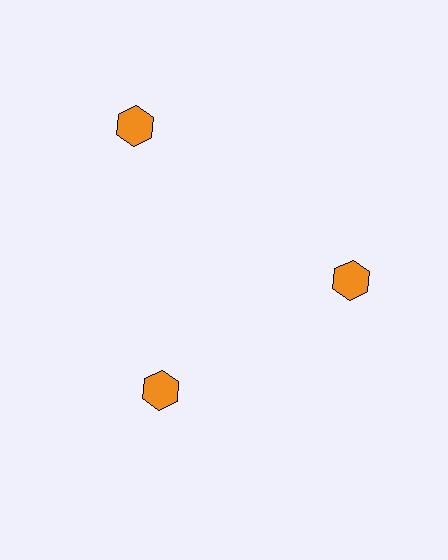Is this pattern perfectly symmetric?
No. The 3 orange hexagons are arranged in a ring, but one element near the 11 o'clock position is pushed outward from the center, breaking the 3-fold rotational symmetry.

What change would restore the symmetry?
The symmetry would be restored by moving it inward, back onto the ring so that all 3 hexagons sit at equal angles and equal distance from the center.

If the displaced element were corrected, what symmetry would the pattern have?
It would have 3-fold rotational symmetry — the pattern would map onto itself every 120 degrees.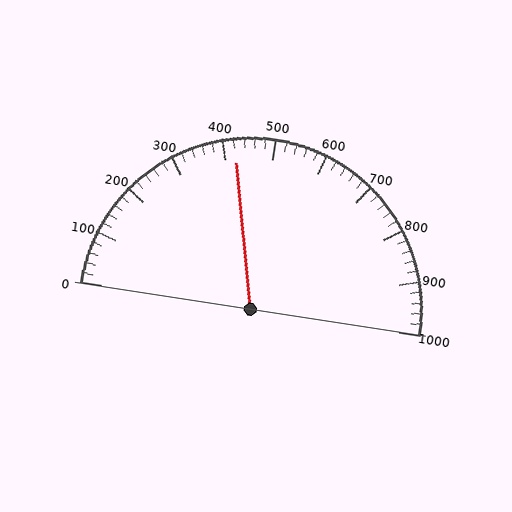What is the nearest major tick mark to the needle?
The nearest major tick mark is 400.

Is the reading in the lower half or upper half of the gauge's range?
The reading is in the lower half of the range (0 to 1000).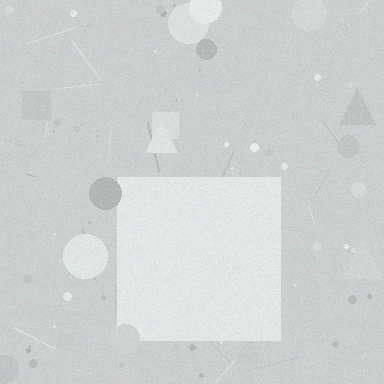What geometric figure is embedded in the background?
A square is embedded in the background.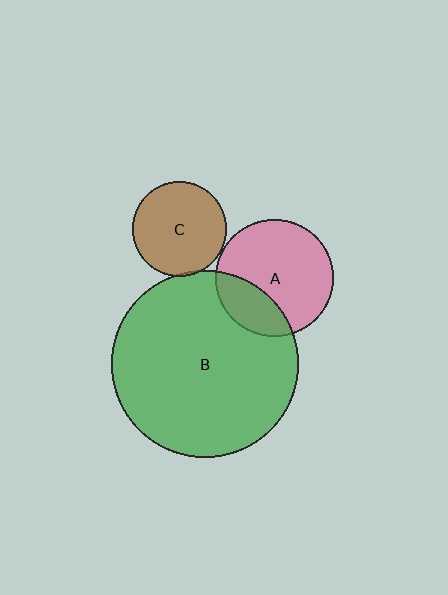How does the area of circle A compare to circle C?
Approximately 1.5 times.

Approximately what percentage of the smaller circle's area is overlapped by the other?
Approximately 5%.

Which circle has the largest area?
Circle B (green).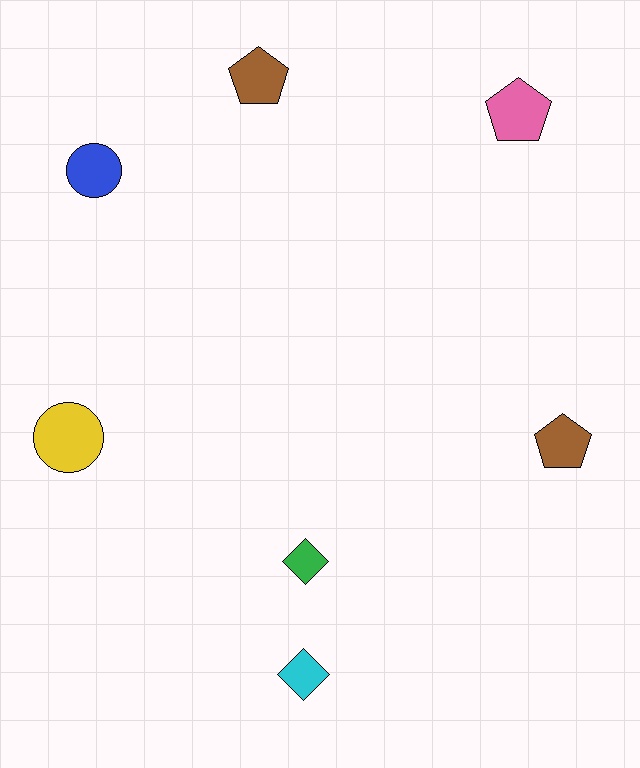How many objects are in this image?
There are 7 objects.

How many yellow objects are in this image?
There is 1 yellow object.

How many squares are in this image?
There are no squares.